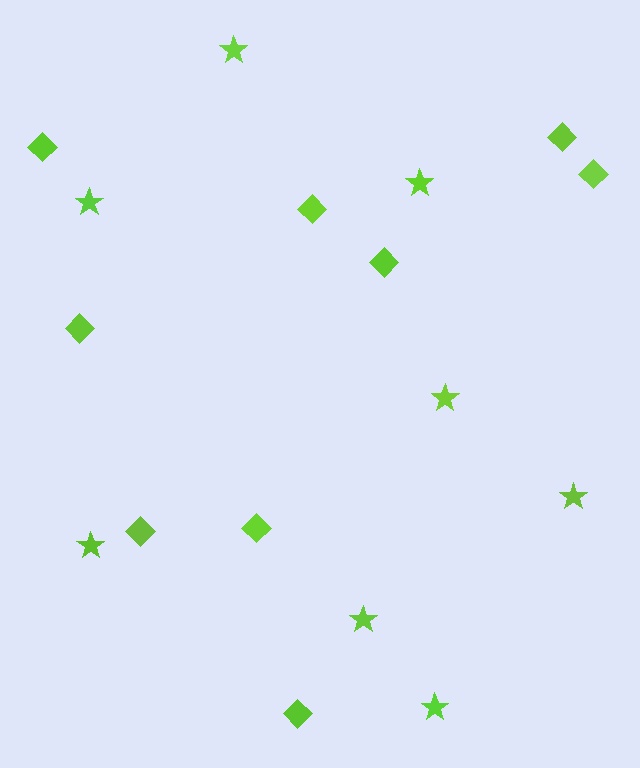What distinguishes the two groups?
There are 2 groups: one group of diamonds (9) and one group of stars (8).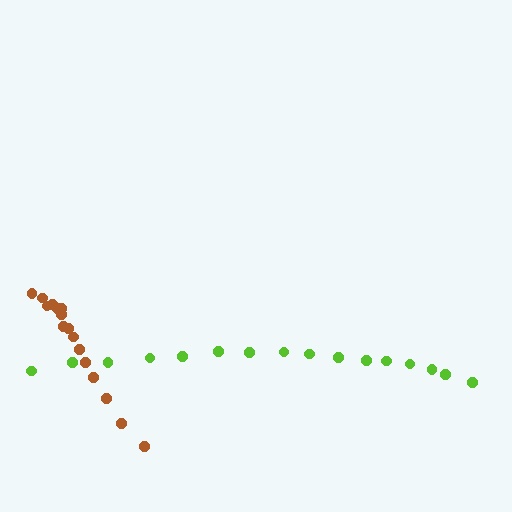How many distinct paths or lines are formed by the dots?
There are 2 distinct paths.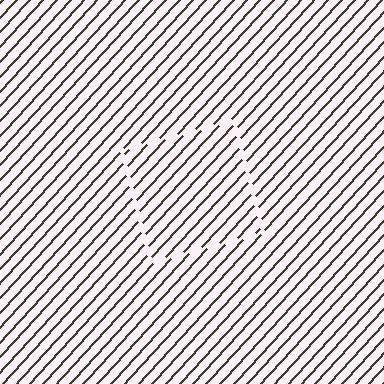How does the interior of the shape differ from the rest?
The interior of the shape contains the same grating, shifted by half a period — the contour is defined by the phase discontinuity where line-ends from the inner and outer gratings abut.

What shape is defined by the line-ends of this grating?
An illusory square. The interior of the shape contains the same grating, shifted by half a period — the contour is defined by the phase discontinuity where line-ends from the inner and outer gratings abut.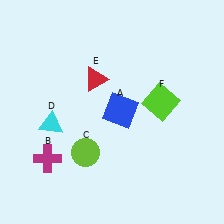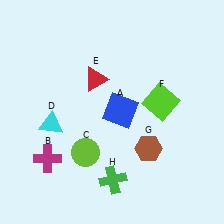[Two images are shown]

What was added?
A brown hexagon (G), a green cross (H) were added in Image 2.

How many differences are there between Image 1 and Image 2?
There are 2 differences between the two images.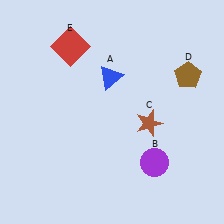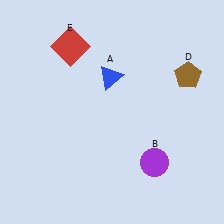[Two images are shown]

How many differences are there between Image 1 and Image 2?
There is 1 difference between the two images.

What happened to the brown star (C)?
The brown star (C) was removed in Image 2. It was in the bottom-right area of Image 1.